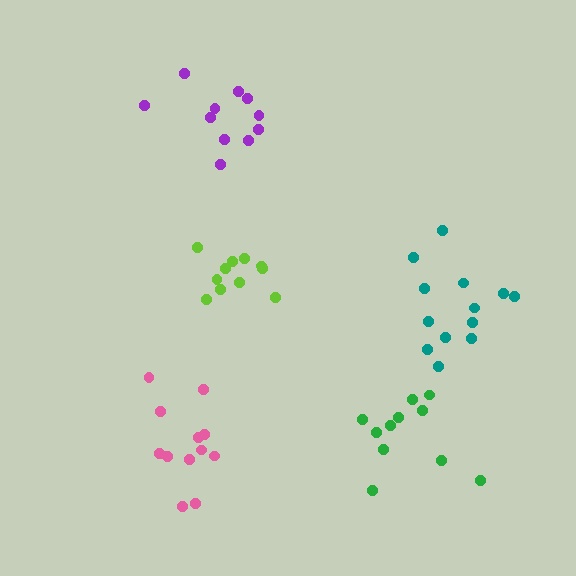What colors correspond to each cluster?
The clusters are colored: lime, pink, teal, purple, green.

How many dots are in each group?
Group 1: 11 dots, Group 2: 12 dots, Group 3: 13 dots, Group 4: 11 dots, Group 5: 11 dots (58 total).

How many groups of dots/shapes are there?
There are 5 groups.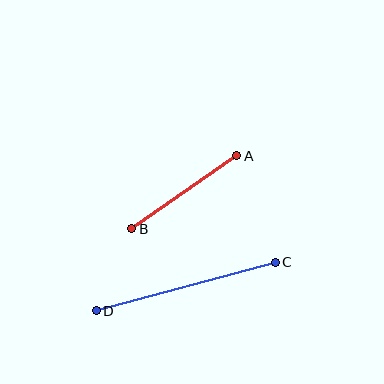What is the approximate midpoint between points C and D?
The midpoint is at approximately (186, 287) pixels.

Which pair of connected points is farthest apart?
Points C and D are farthest apart.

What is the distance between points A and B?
The distance is approximately 128 pixels.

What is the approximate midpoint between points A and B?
The midpoint is at approximately (184, 192) pixels.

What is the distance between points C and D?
The distance is approximately 185 pixels.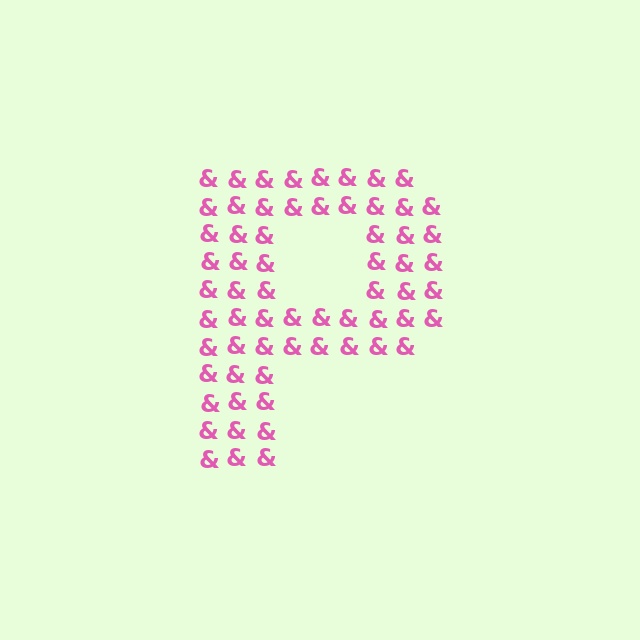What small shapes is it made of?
It is made of small ampersands.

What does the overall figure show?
The overall figure shows the letter P.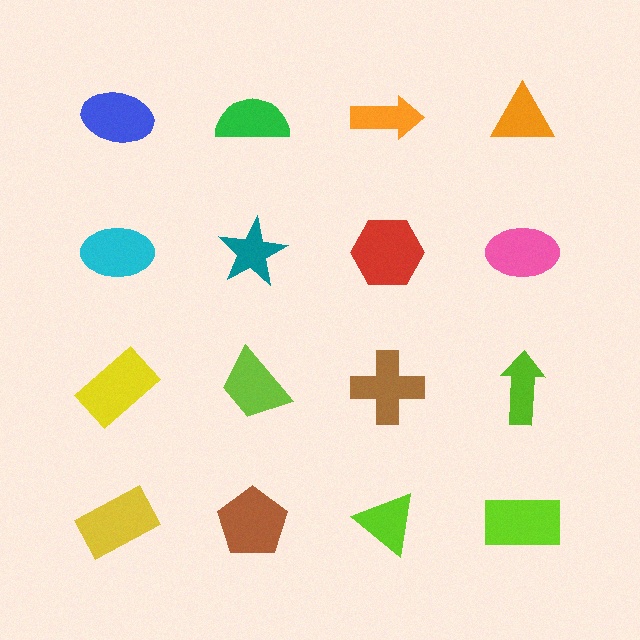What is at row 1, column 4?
An orange triangle.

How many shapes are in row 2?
4 shapes.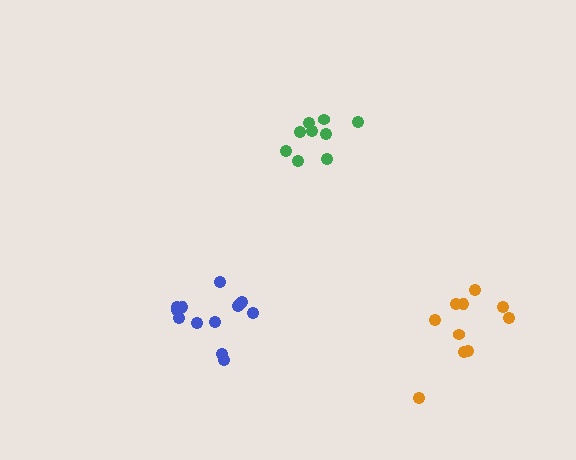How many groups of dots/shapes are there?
There are 3 groups.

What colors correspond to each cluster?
The clusters are colored: blue, orange, green.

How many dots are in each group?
Group 1: 13 dots, Group 2: 10 dots, Group 3: 9 dots (32 total).